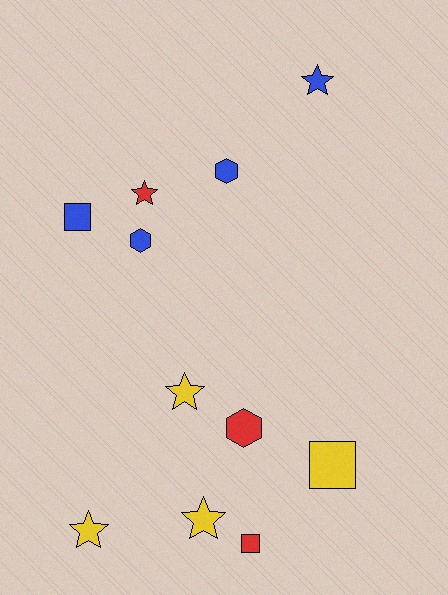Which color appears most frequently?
Blue, with 4 objects.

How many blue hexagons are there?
There are 2 blue hexagons.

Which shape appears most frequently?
Star, with 5 objects.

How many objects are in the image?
There are 11 objects.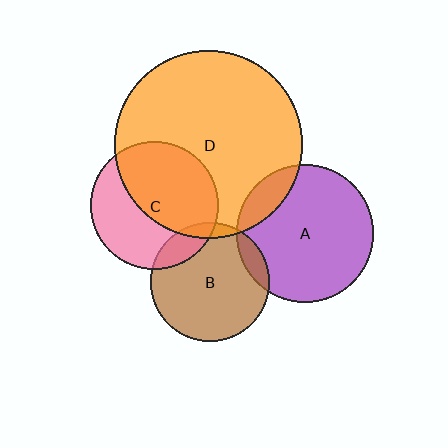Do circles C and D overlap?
Yes.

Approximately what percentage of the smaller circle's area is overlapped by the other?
Approximately 55%.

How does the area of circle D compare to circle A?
Approximately 1.9 times.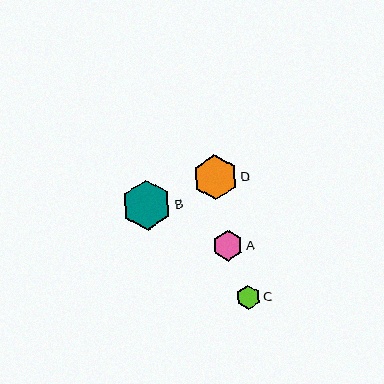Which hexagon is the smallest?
Hexagon C is the smallest with a size of approximately 24 pixels.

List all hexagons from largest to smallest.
From largest to smallest: B, D, A, C.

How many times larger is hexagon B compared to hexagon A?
Hexagon B is approximately 1.6 times the size of hexagon A.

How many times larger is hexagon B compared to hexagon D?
Hexagon B is approximately 1.1 times the size of hexagon D.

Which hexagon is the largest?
Hexagon B is the largest with a size of approximately 50 pixels.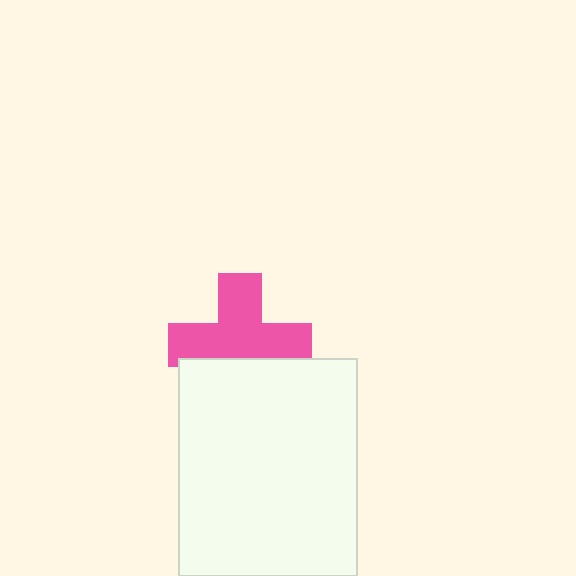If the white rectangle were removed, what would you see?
You would see the complete pink cross.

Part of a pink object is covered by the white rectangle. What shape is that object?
It is a cross.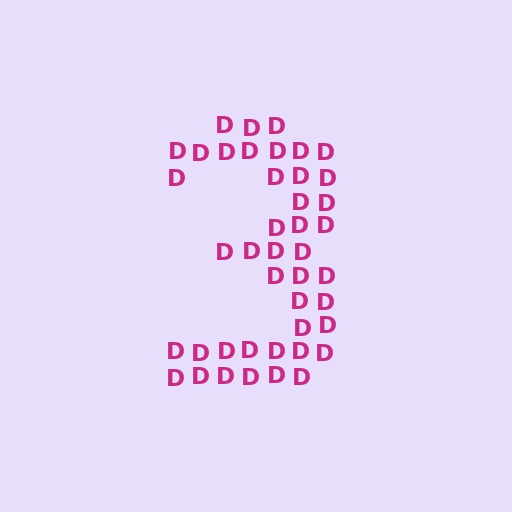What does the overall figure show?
The overall figure shows the digit 3.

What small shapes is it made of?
It is made of small letter D's.